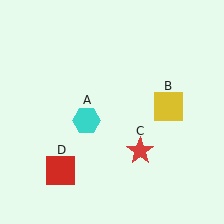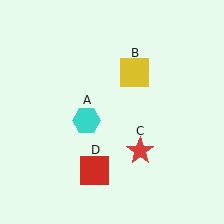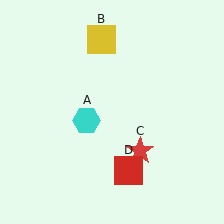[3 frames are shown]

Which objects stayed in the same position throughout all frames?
Cyan hexagon (object A) and red star (object C) remained stationary.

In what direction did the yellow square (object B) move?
The yellow square (object B) moved up and to the left.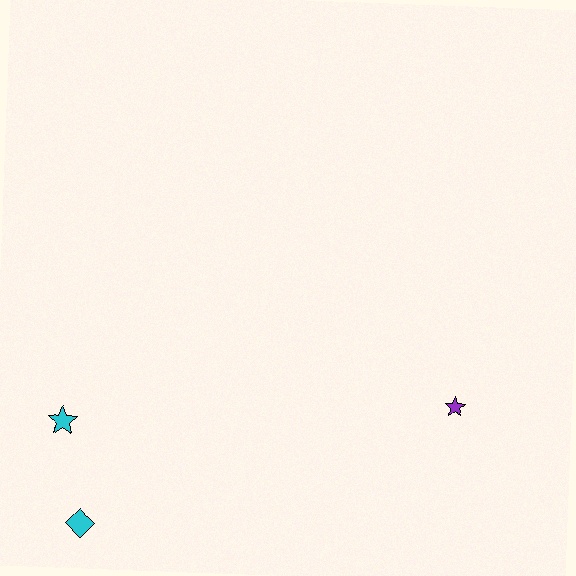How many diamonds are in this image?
There is 1 diamond.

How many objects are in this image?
There are 3 objects.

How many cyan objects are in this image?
There are 2 cyan objects.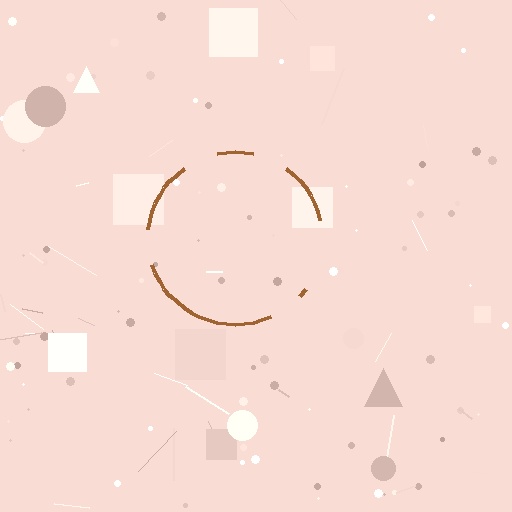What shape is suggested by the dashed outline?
The dashed outline suggests a circle.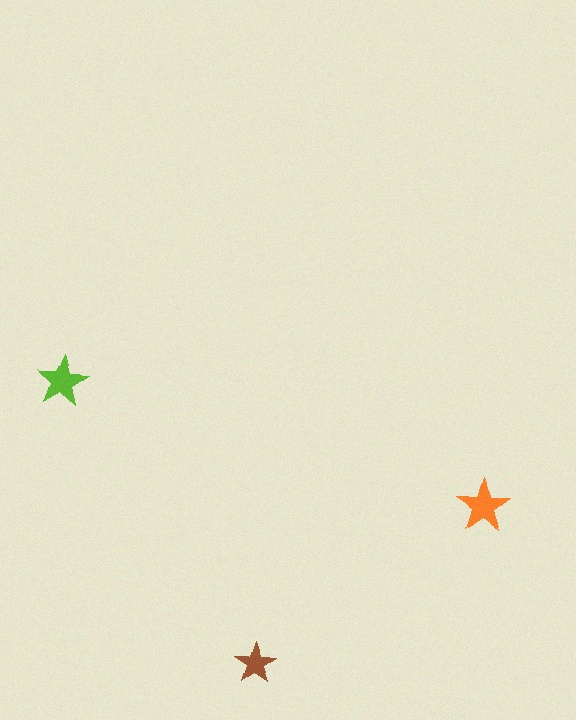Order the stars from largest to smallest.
the orange one, the lime one, the brown one.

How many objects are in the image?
There are 3 objects in the image.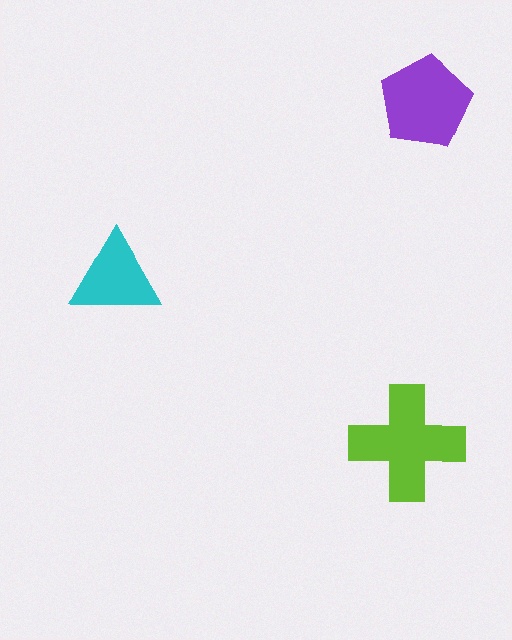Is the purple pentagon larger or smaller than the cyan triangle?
Larger.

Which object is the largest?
The lime cross.